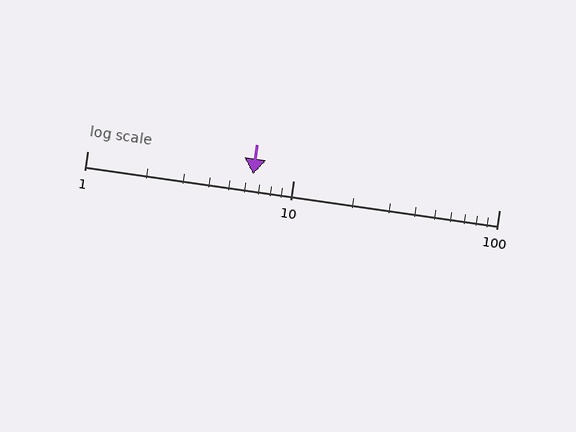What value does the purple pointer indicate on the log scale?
The pointer indicates approximately 6.4.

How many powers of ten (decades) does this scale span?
The scale spans 2 decades, from 1 to 100.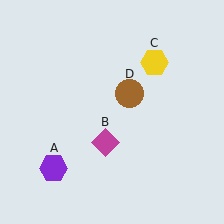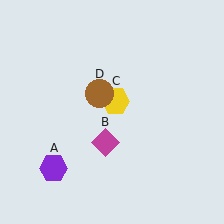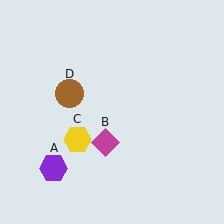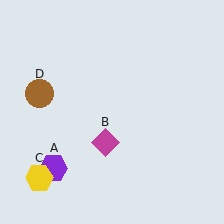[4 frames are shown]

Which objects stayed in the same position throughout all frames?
Purple hexagon (object A) and magenta diamond (object B) remained stationary.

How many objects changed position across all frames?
2 objects changed position: yellow hexagon (object C), brown circle (object D).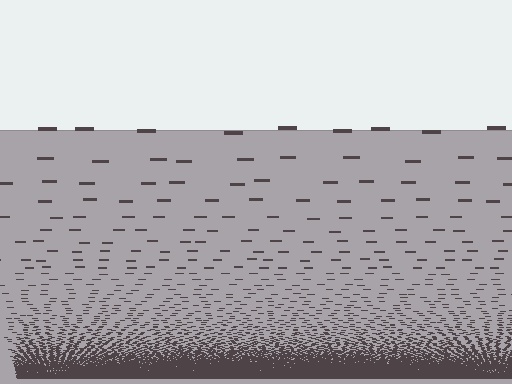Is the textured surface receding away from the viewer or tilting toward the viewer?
The surface appears to tilt toward the viewer. Texture elements get larger and sparser toward the top.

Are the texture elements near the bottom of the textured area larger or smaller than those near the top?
Smaller. The gradient is inverted — elements near the bottom are smaller and denser.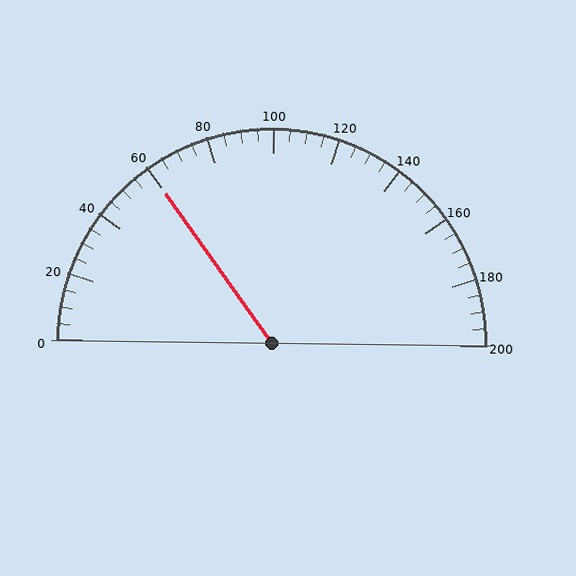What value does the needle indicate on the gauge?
The needle indicates approximately 60.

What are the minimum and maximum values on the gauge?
The gauge ranges from 0 to 200.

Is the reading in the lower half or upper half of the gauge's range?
The reading is in the lower half of the range (0 to 200).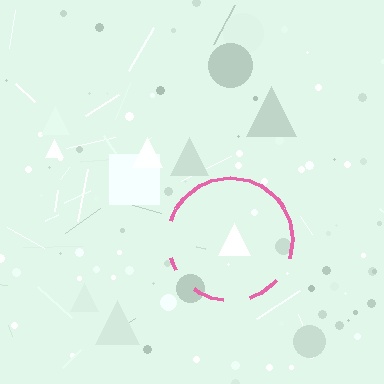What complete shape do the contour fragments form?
The contour fragments form a circle.